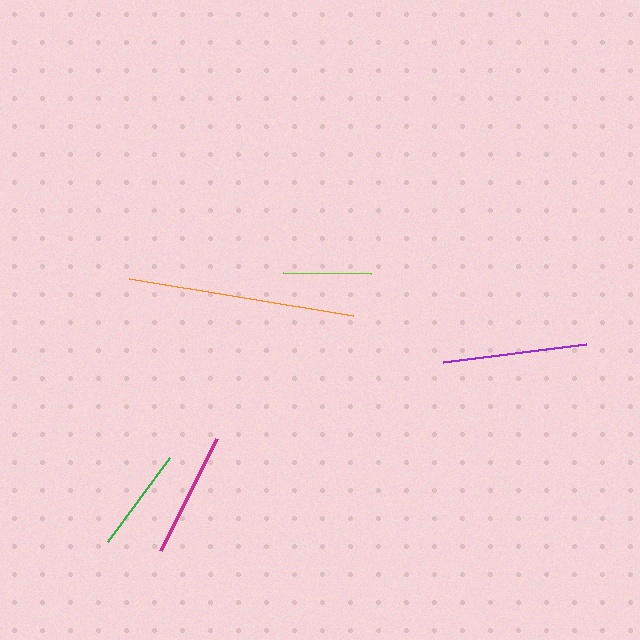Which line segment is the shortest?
The lime line is the shortest at approximately 88 pixels.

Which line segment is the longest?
The orange line is the longest at approximately 227 pixels.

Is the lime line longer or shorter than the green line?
The green line is longer than the lime line.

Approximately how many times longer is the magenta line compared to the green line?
The magenta line is approximately 1.2 times the length of the green line.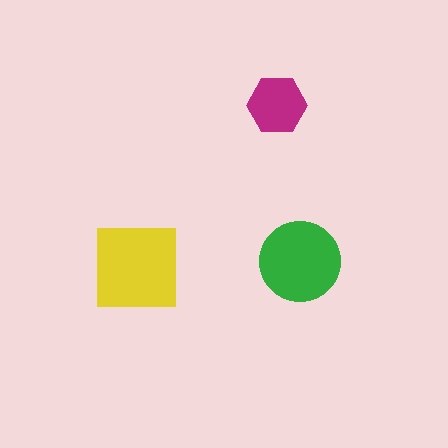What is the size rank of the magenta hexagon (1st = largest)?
3rd.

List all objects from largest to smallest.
The yellow square, the green circle, the magenta hexagon.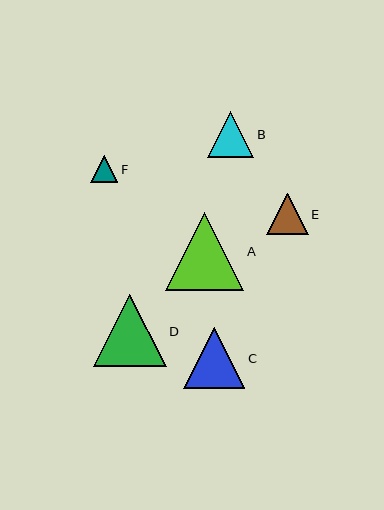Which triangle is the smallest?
Triangle F is the smallest with a size of approximately 27 pixels.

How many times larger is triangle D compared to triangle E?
Triangle D is approximately 1.7 times the size of triangle E.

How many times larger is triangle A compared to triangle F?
Triangle A is approximately 2.9 times the size of triangle F.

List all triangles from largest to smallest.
From largest to smallest: A, D, C, B, E, F.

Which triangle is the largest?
Triangle A is the largest with a size of approximately 79 pixels.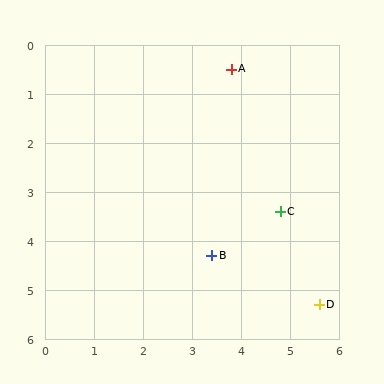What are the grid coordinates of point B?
Point B is at approximately (3.4, 4.3).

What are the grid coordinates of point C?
Point C is at approximately (4.8, 3.4).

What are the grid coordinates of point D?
Point D is at approximately (5.6, 5.3).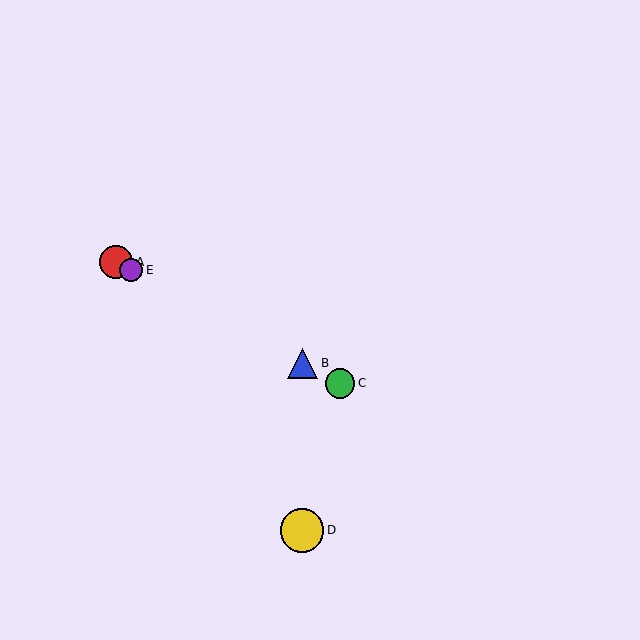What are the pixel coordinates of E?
Object E is at (131, 270).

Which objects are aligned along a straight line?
Objects A, B, C, E are aligned along a straight line.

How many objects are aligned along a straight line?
4 objects (A, B, C, E) are aligned along a straight line.